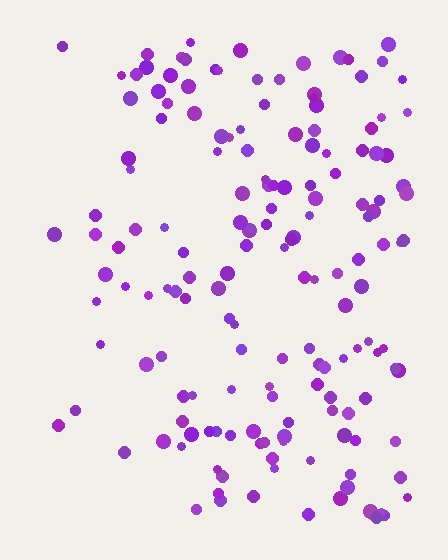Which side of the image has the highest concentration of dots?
The right.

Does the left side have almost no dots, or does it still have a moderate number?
Still a moderate number, just noticeably fewer than the right.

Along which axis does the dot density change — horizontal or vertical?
Horizontal.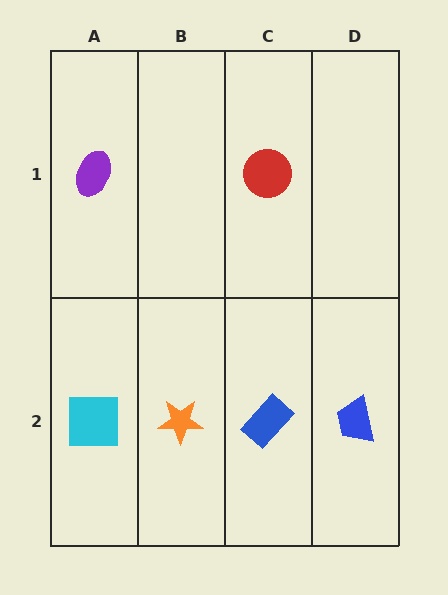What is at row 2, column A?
A cyan square.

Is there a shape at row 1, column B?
No, that cell is empty.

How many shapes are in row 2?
4 shapes.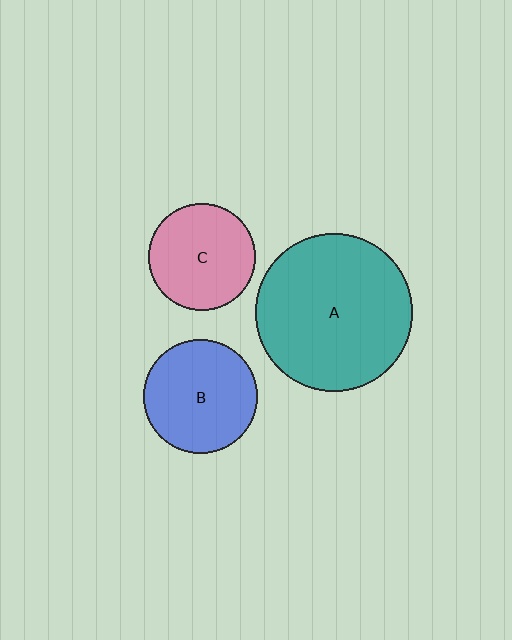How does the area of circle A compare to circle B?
Approximately 1.9 times.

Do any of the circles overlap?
No, none of the circles overlap.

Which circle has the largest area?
Circle A (teal).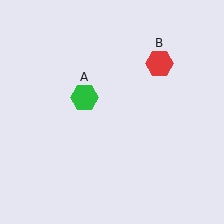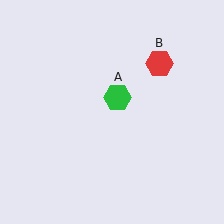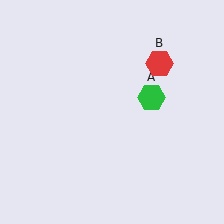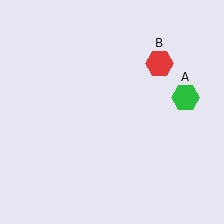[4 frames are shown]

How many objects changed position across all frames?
1 object changed position: green hexagon (object A).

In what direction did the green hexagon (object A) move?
The green hexagon (object A) moved right.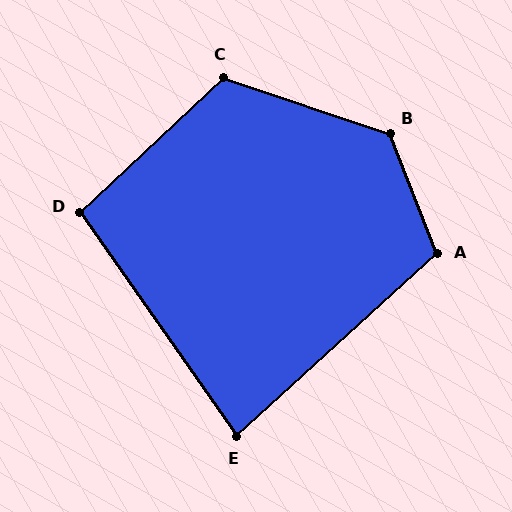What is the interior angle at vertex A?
Approximately 111 degrees (obtuse).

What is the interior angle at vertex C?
Approximately 118 degrees (obtuse).